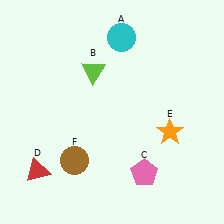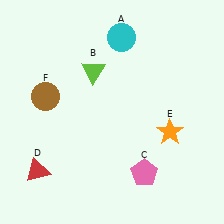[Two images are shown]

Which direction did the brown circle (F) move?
The brown circle (F) moved up.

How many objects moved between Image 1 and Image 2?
1 object moved between the two images.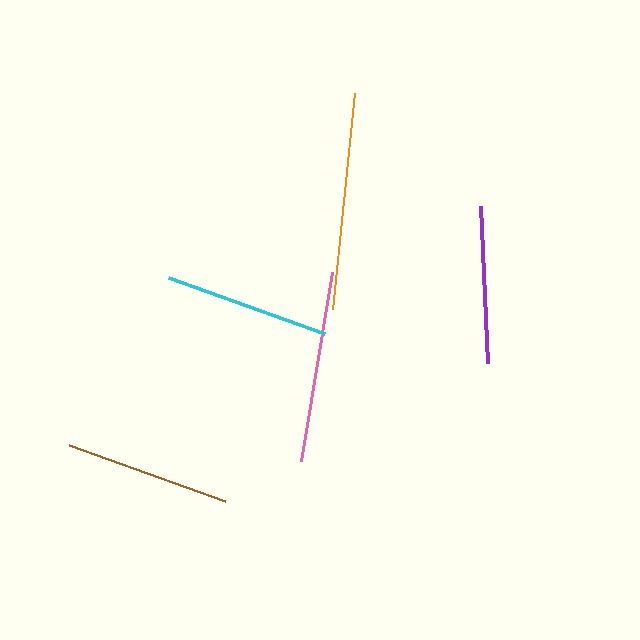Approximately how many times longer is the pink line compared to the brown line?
The pink line is approximately 1.2 times the length of the brown line.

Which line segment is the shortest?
The purple line is the shortest at approximately 157 pixels.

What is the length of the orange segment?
The orange segment is approximately 217 pixels long.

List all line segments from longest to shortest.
From longest to shortest: orange, pink, cyan, brown, purple.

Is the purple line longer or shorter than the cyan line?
The cyan line is longer than the purple line.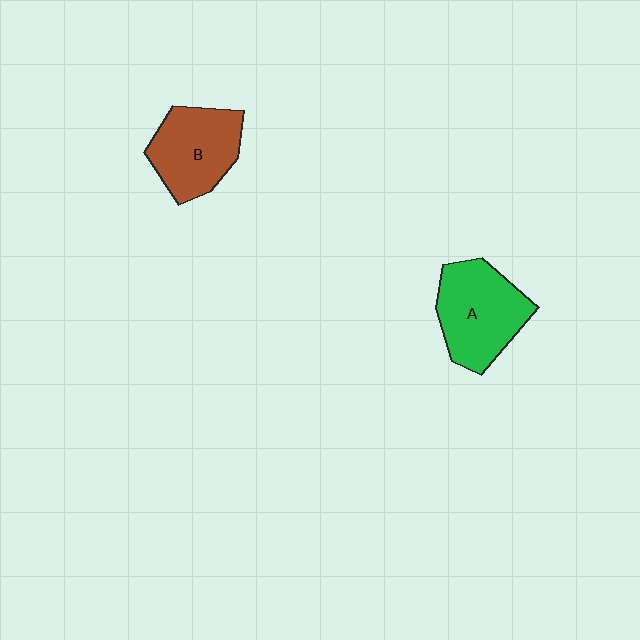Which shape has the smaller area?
Shape B (brown).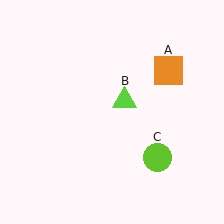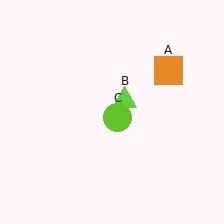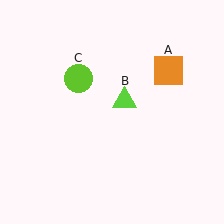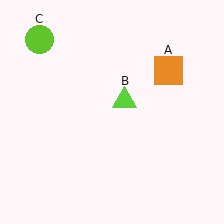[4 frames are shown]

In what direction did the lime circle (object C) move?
The lime circle (object C) moved up and to the left.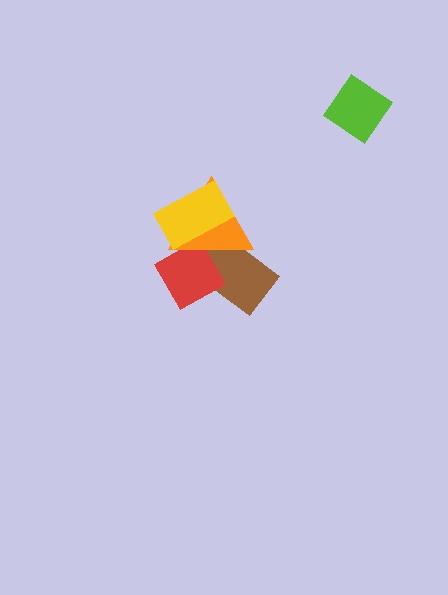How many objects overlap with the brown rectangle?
3 objects overlap with the brown rectangle.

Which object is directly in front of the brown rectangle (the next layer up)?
The red diamond is directly in front of the brown rectangle.